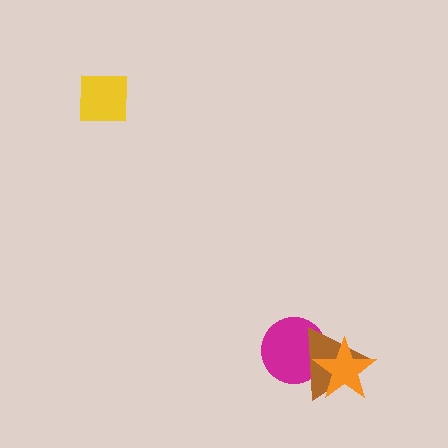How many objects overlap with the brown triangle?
2 objects overlap with the brown triangle.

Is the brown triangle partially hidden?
Yes, it is partially covered by another shape.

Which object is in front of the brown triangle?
The orange star is in front of the brown triangle.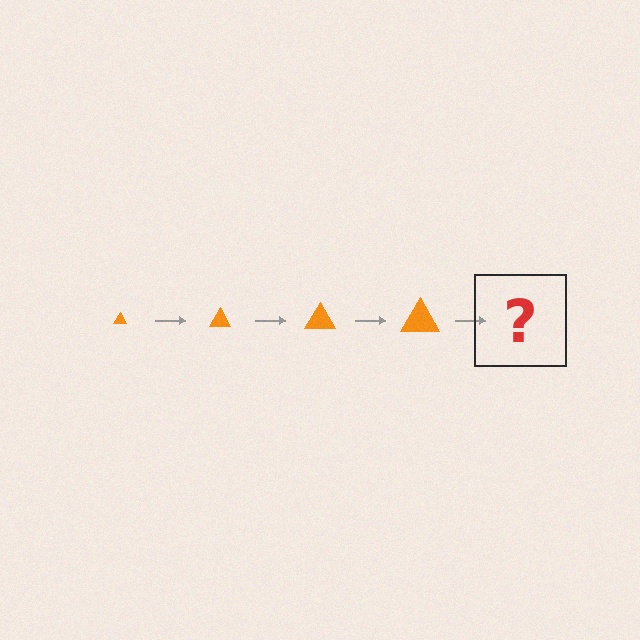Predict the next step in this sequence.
The next step is an orange triangle, larger than the previous one.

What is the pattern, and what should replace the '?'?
The pattern is that the triangle gets progressively larger each step. The '?' should be an orange triangle, larger than the previous one.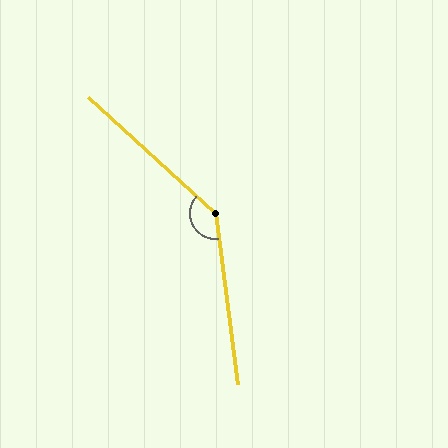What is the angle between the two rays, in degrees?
Approximately 139 degrees.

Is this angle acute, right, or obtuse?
It is obtuse.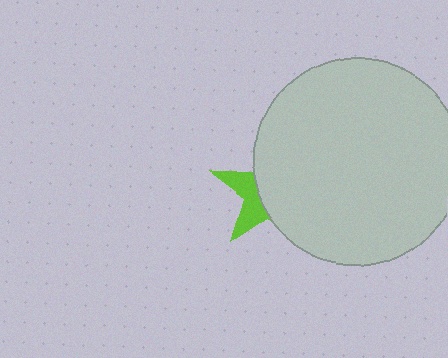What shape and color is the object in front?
The object in front is a light gray circle.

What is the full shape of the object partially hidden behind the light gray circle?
The partially hidden object is a lime star.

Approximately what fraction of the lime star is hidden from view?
Roughly 66% of the lime star is hidden behind the light gray circle.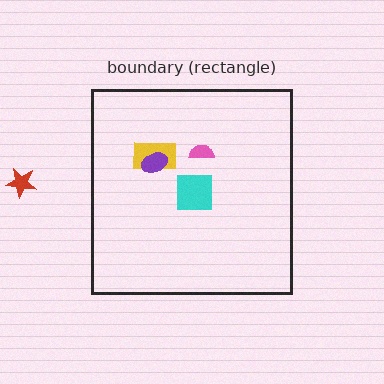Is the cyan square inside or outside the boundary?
Inside.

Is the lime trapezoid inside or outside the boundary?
Inside.